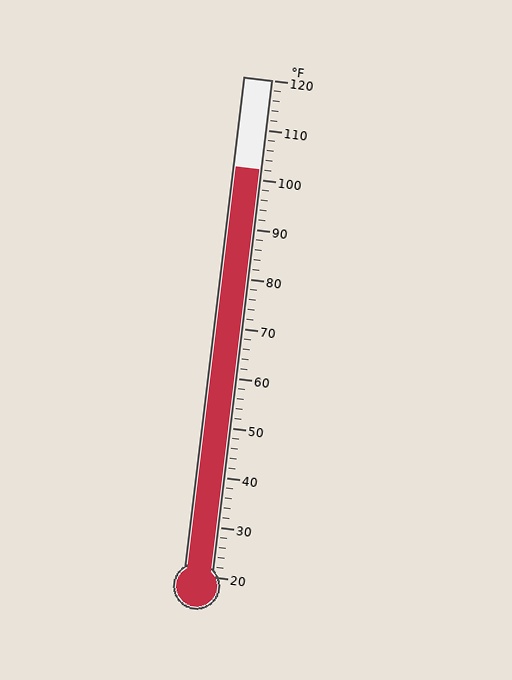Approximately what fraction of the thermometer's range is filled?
The thermometer is filled to approximately 80% of its range.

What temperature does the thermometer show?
The thermometer shows approximately 102°F.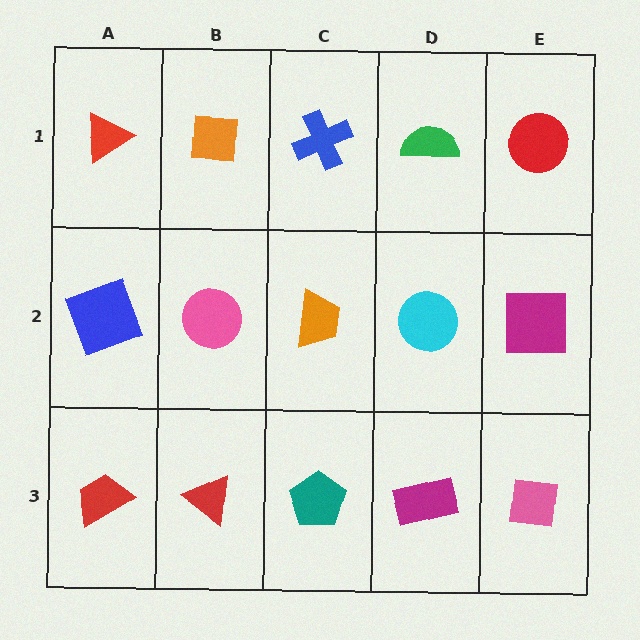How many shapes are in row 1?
5 shapes.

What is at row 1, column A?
A red triangle.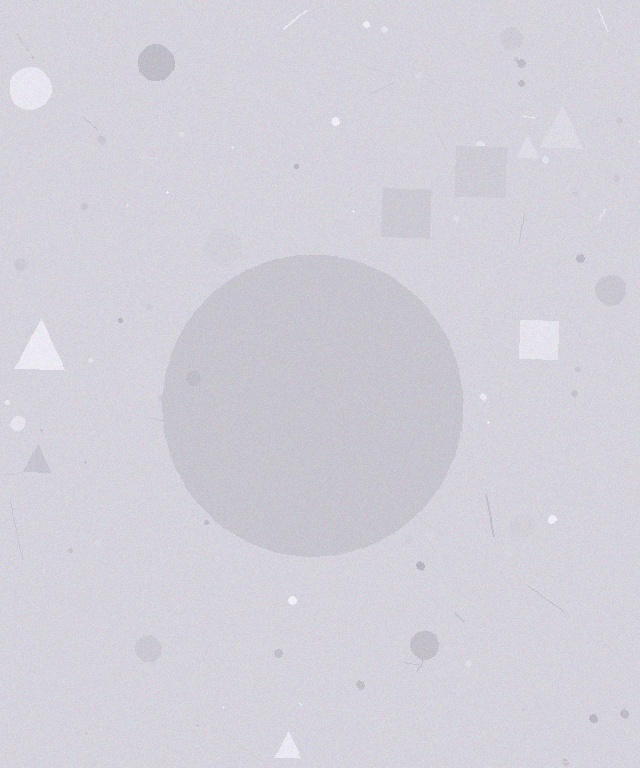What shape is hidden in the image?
A circle is hidden in the image.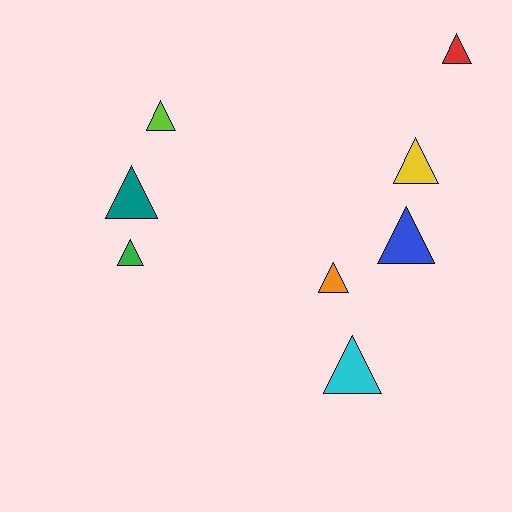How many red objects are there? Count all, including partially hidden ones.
There is 1 red object.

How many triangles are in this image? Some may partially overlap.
There are 8 triangles.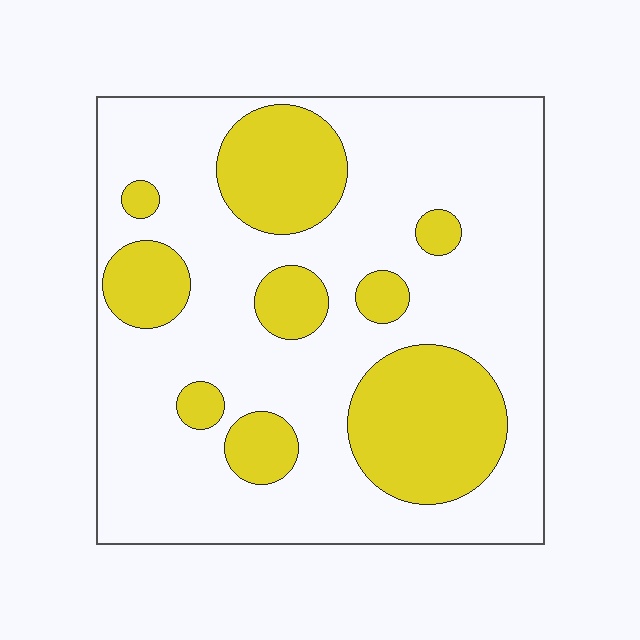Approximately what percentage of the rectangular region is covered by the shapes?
Approximately 30%.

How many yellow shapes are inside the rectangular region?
9.